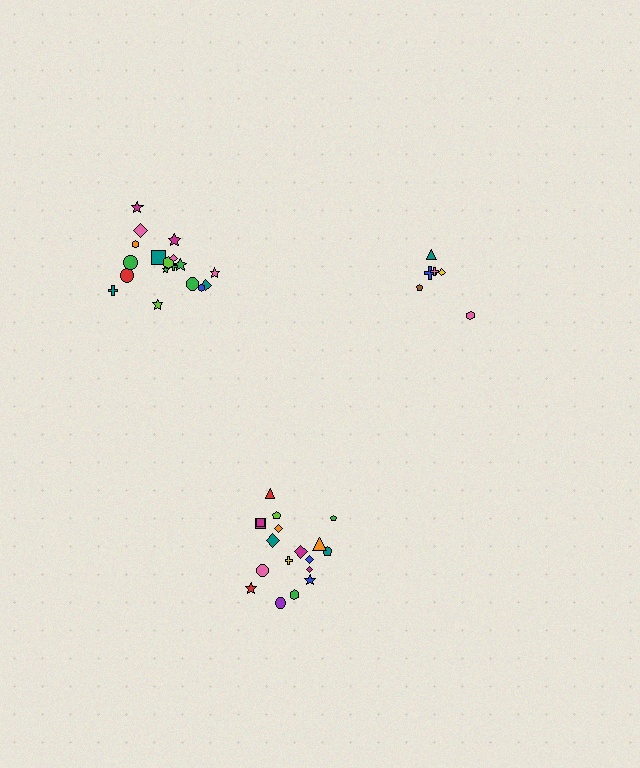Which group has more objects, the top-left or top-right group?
The top-left group.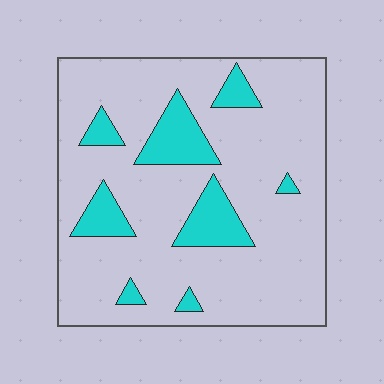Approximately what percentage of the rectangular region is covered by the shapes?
Approximately 15%.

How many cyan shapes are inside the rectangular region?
8.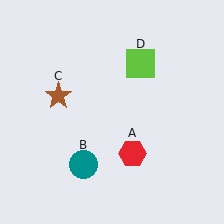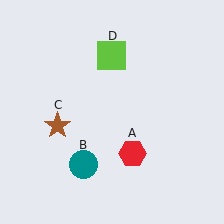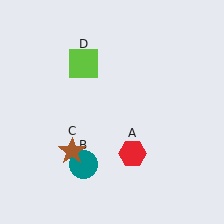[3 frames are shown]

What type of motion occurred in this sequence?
The brown star (object C), lime square (object D) rotated counterclockwise around the center of the scene.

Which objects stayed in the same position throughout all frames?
Red hexagon (object A) and teal circle (object B) remained stationary.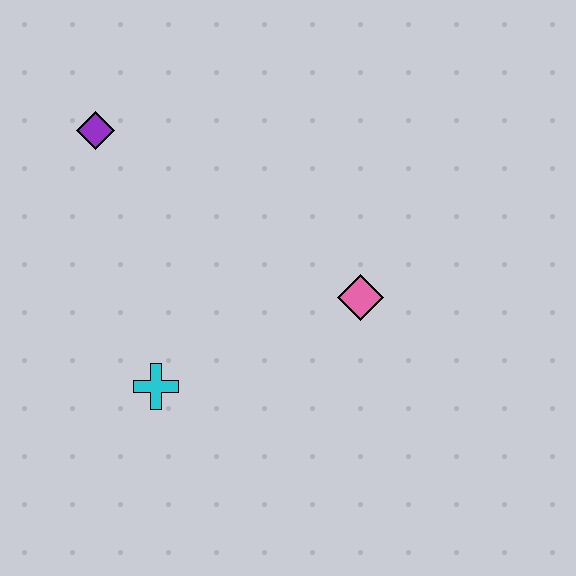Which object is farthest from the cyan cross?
The purple diamond is farthest from the cyan cross.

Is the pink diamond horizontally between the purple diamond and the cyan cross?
No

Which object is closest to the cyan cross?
The pink diamond is closest to the cyan cross.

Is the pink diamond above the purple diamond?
No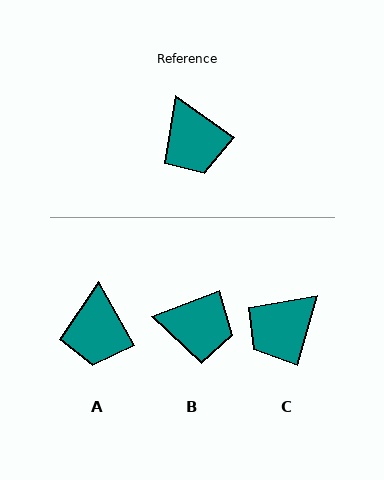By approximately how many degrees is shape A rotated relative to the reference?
Approximately 25 degrees clockwise.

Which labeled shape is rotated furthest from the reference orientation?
C, about 71 degrees away.